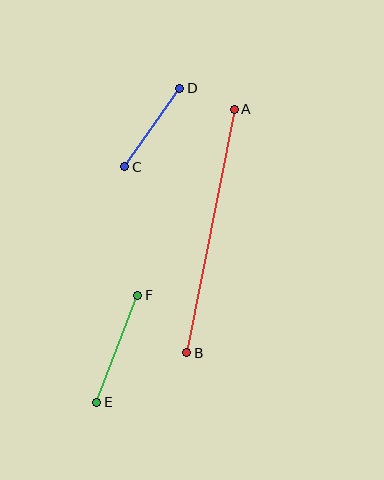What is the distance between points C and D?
The distance is approximately 96 pixels.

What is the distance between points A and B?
The distance is approximately 248 pixels.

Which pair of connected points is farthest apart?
Points A and B are farthest apart.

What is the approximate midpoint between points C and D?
The midpoint is at approximately (152, 128) pixels.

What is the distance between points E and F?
The distance is approximately 115 pixels.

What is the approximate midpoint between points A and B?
The midpoint is at approximately (210, 231) pixels.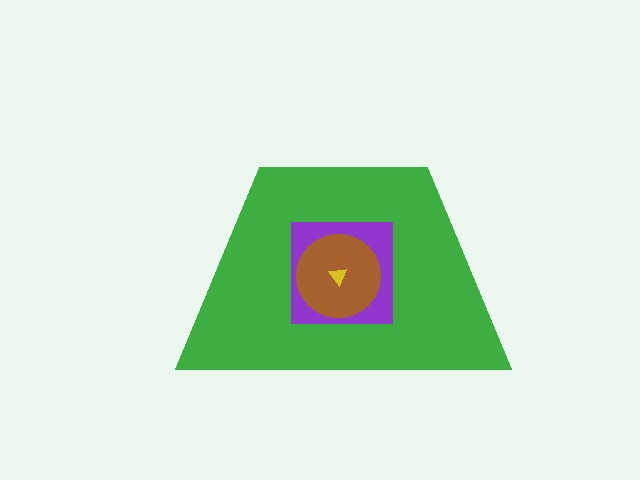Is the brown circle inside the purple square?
Yes.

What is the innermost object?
The yellow triangle.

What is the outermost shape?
The green trapezoid.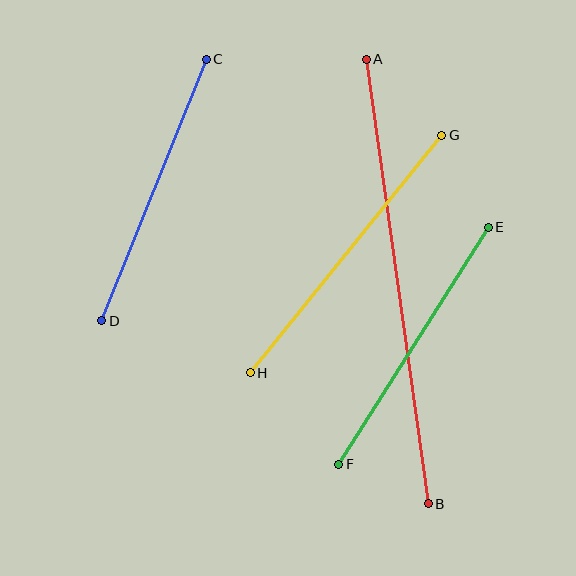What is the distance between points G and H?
The distance is approximately 305 pixels.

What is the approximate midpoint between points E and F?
The midpoint is at approximately (413, 346) pixels.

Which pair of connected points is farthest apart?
Points A and B are farthest apart.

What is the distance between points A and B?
The distance is approximately 449 pixels.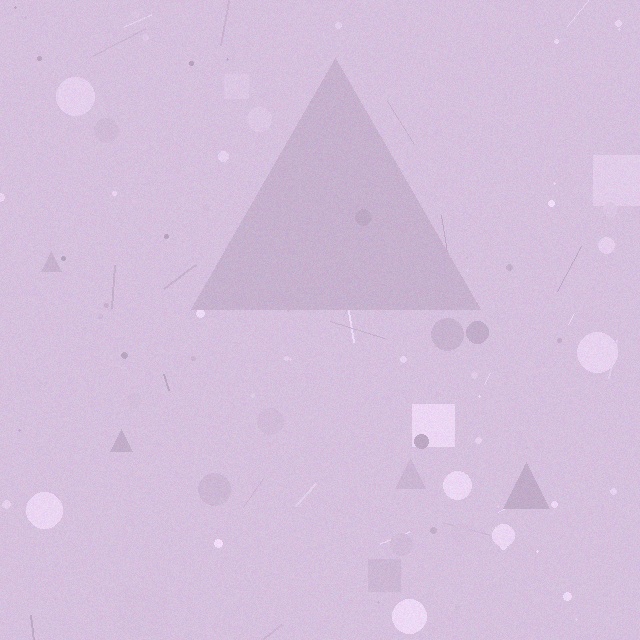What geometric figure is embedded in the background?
A triangle is embedded in the background.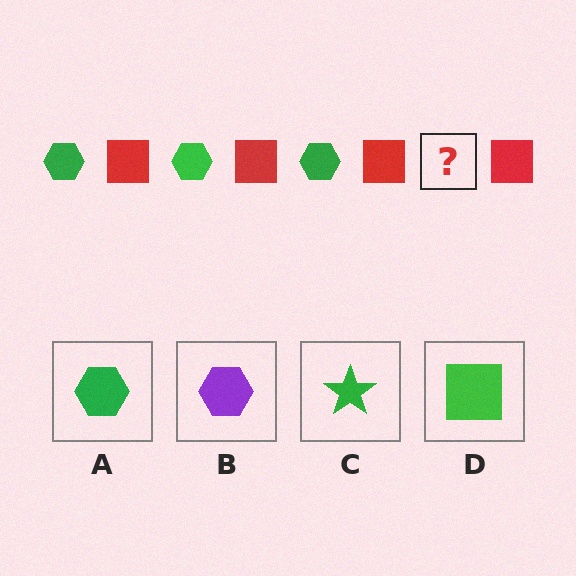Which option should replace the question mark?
Option A.